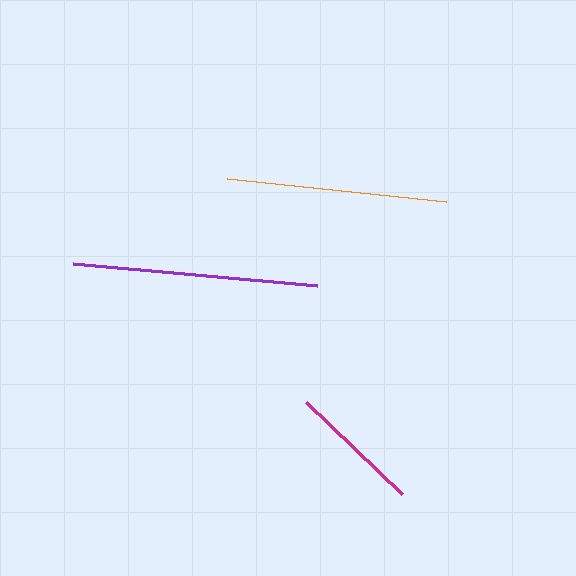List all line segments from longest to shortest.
From longest to shortest: purple, orange, magenta.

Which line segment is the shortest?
The magenta line is the shortest at approximately 133 pixels.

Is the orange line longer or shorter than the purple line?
The purple line is longer than the orange line.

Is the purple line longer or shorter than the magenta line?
The purple line is longer than the magenta line.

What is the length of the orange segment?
The orange segment is approximately 221 pixels long.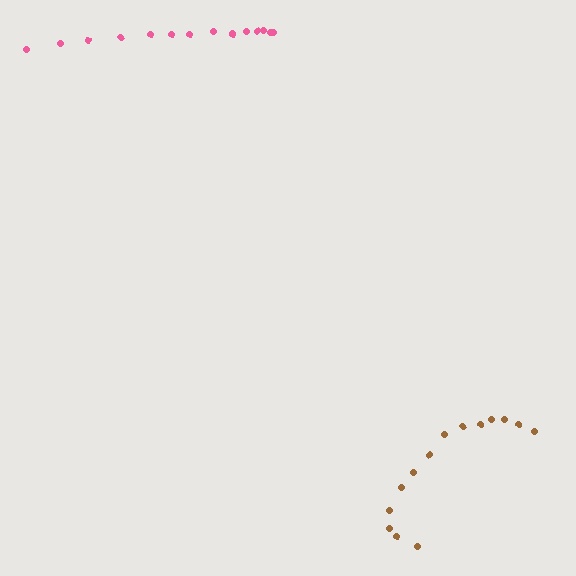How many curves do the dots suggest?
There are 2 distinct paths.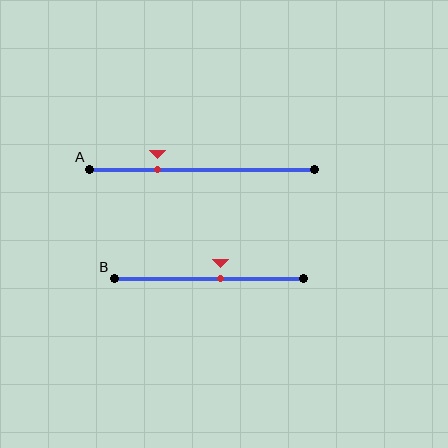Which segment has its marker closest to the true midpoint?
Segment B has its marker closest to the true midpoint.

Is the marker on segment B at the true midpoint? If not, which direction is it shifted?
No, the marker on segment B is shifted to the right by about 6% of the segment length.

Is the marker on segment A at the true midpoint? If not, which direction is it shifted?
No, the marker on segment A is shifted to the left by about 20% of the segment length.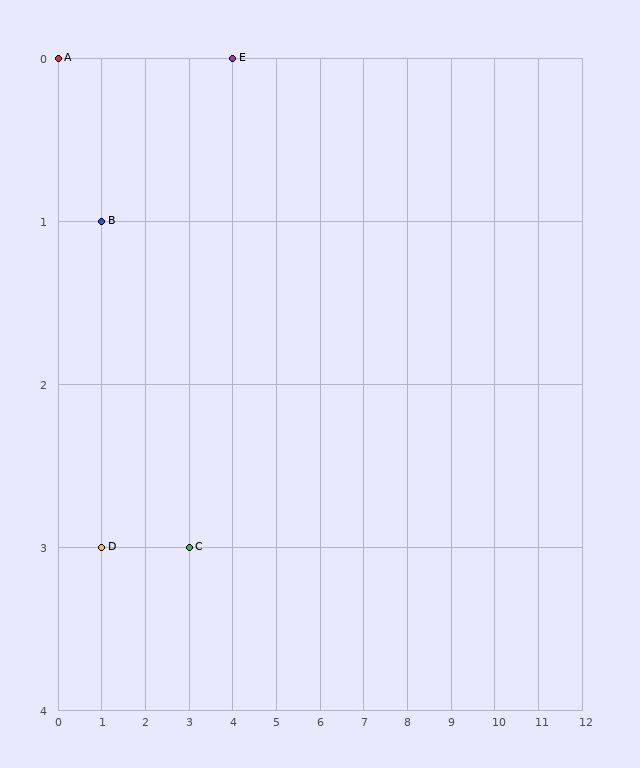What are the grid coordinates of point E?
Point E is at grid coordinates (4, 0).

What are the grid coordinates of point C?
Point C is at grid coordinates (3, 3).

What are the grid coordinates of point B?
Point B is at grid coordinates (1, 1).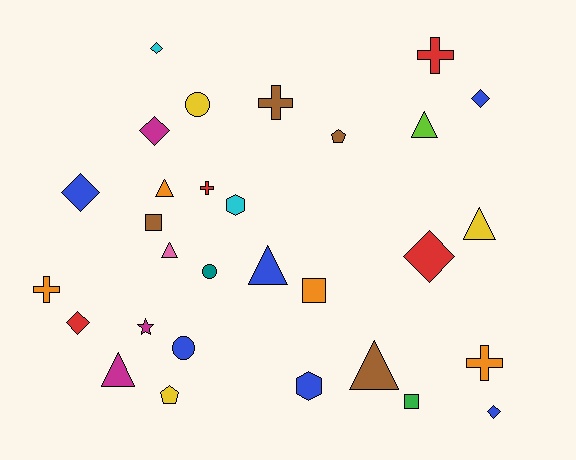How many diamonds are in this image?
There are 7 diamonds.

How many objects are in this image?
There are 30 objects.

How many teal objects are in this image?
There is 1 teal object.